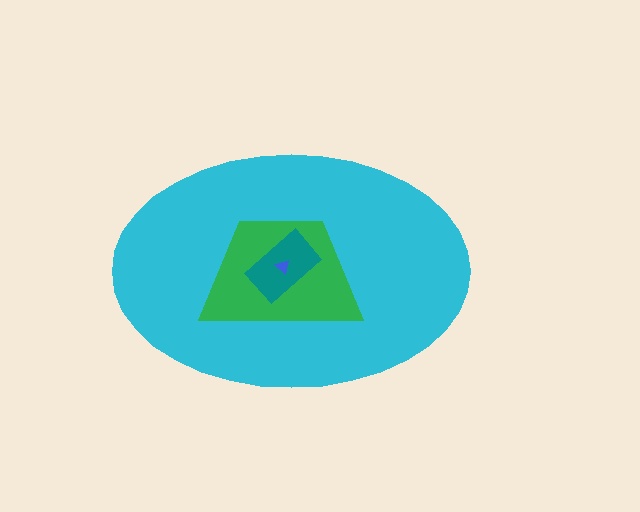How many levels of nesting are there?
4.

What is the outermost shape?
The cyan ellipse.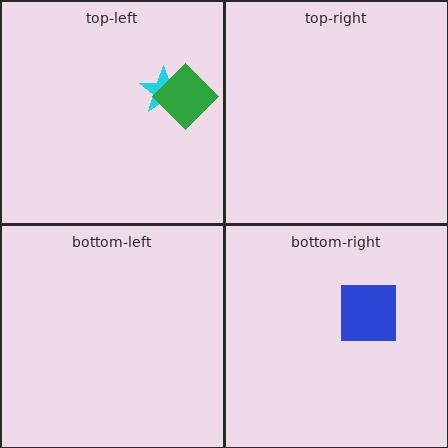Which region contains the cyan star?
The top-left region.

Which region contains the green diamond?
The top-left region.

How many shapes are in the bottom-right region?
1.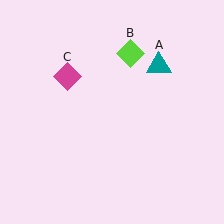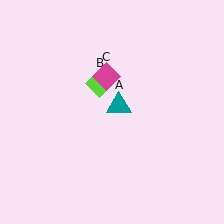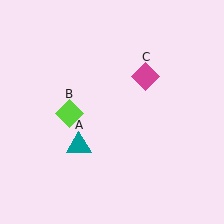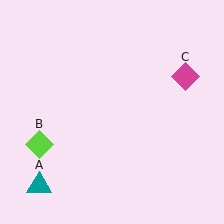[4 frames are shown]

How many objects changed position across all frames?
3 objects changed position: teal triangle (object A), lime diamond (object B), magenta diamond (object C).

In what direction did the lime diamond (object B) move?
The lime diamond (object B) moved down and to the left.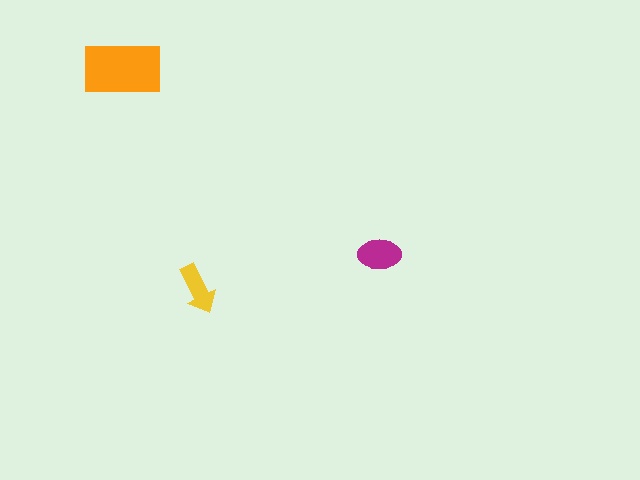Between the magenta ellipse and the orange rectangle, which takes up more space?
The orange rectangle.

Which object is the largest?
The orange rectangle.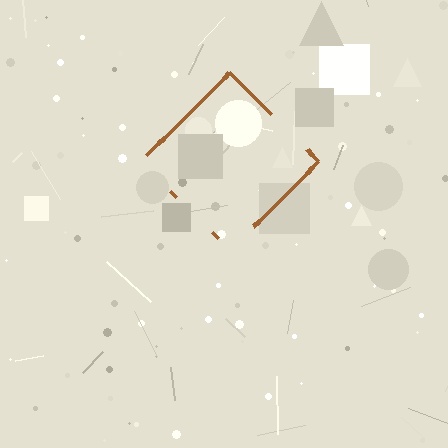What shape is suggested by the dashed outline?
The dashed outline suggests a diamond.